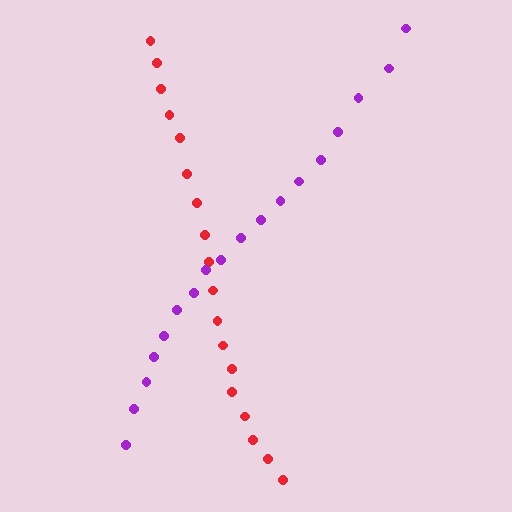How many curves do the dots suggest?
There are 2 distinct paths.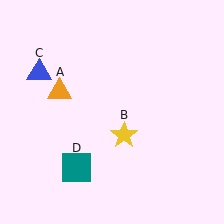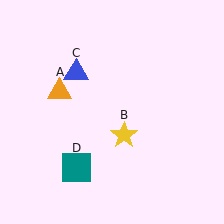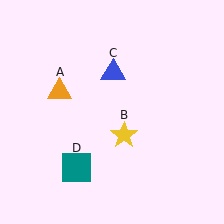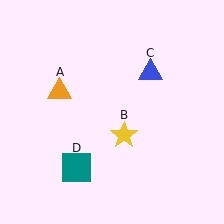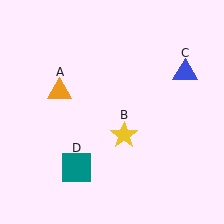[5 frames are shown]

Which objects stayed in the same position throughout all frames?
Orange triangle (object A) and yellow star (object B) and teal square (object D) remained stationary.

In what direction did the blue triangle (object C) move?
The blue triangle (object C) moved right.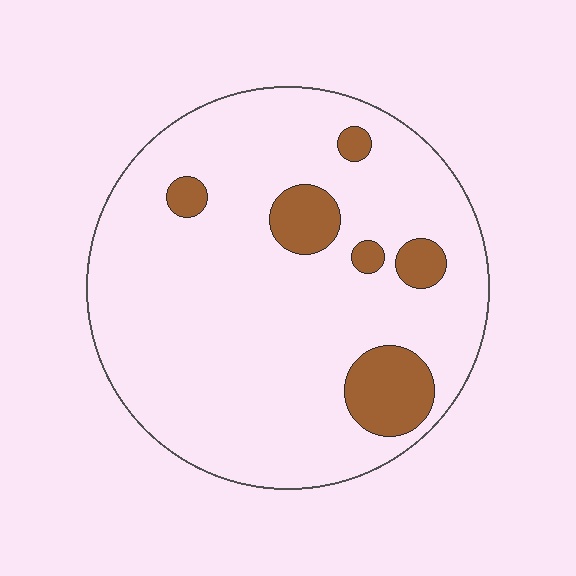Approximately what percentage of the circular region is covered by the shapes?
Approximately 10%.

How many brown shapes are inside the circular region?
6.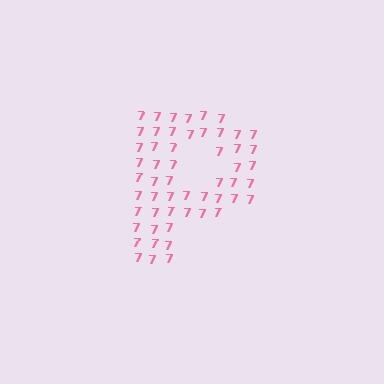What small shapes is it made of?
It is made of small digit 7's.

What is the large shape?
The large shape is the letter P.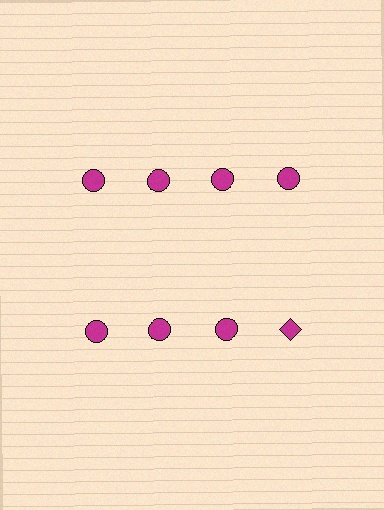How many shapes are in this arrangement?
There are 8 shapes arranged in a grid pattern.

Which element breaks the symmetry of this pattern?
The magenta diamond in the second row, second from right column breaks the symmetry. All other shapes are magenta circles.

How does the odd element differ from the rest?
It has a different shape: diamond instead of circle.